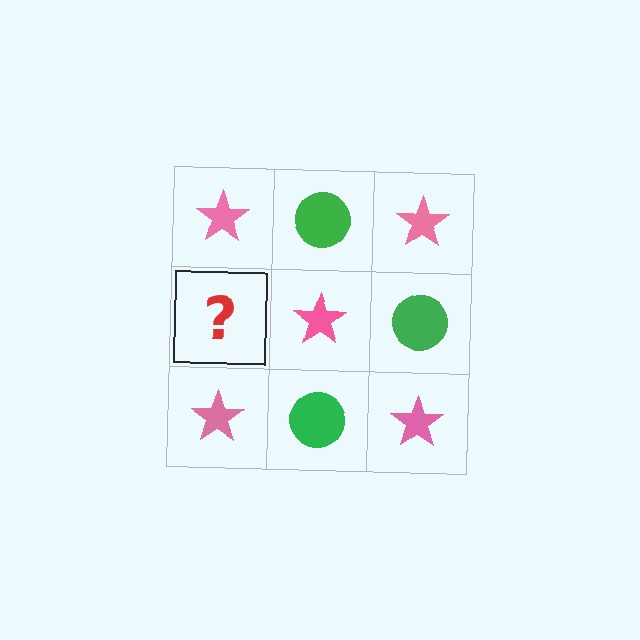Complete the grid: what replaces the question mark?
The question mark should be replaced with a green circle.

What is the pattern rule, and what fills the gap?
The rule is that it alternates pink star and green circle in a checkerboard pattern. The gap should be filled with a green circle.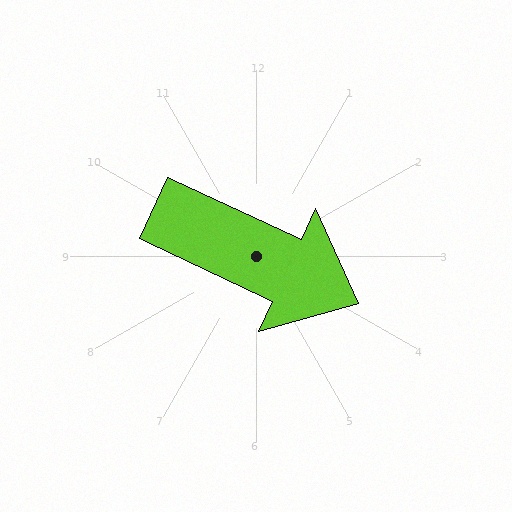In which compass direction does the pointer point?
Southeast.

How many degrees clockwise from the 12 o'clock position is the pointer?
Approximately 115 degrees.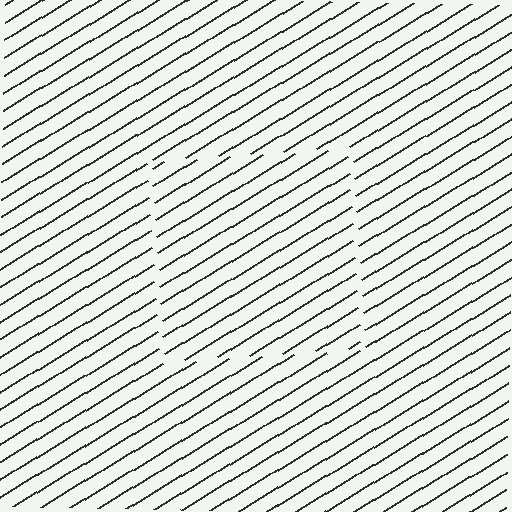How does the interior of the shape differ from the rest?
The interior of the shape contains the same grating, shifted by half a period — the contour is defined by the phase discontinuity where line-ends from the inner and outer gratings abut.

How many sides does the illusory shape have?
4 sides — the line-ends trace a square.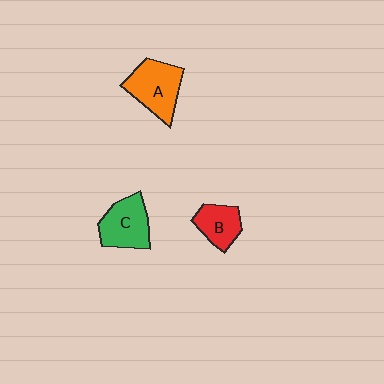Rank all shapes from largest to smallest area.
From largest to smallest: A (orange), C (green), B (red).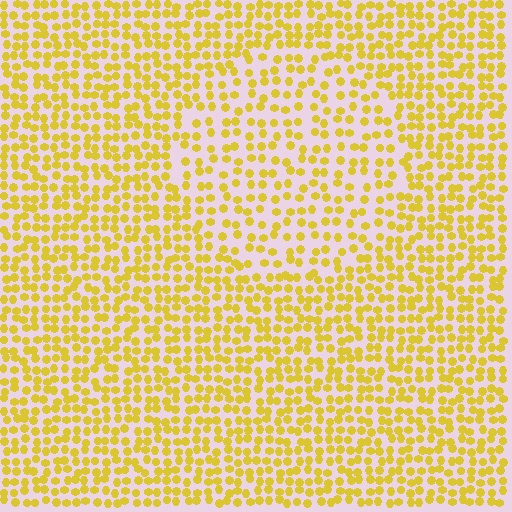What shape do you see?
I see a circle.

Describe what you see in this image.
The image contains small yellow elements arranged at two different densities. A circle-shaped region is visible where the elements are less densely packed than the surrounding area.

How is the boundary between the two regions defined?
The boundary is defined by a change in element density (approximately 1.6x ratio). All elements are the same color, size, and shape.